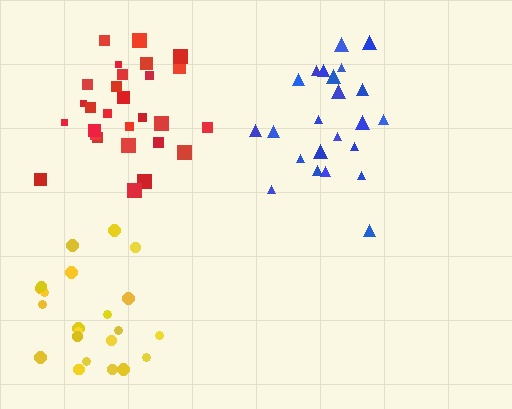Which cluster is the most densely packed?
Blue.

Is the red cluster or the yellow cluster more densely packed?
Red.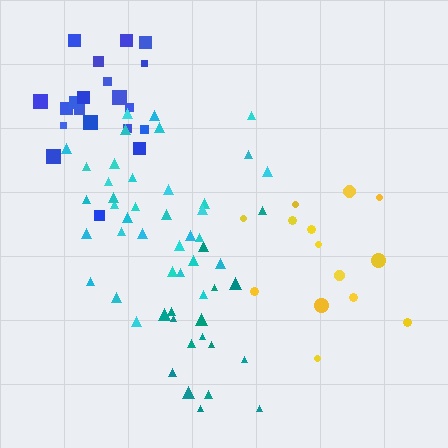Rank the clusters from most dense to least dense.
cyan, blue, teal, yellow.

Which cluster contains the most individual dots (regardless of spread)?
Cyan (35).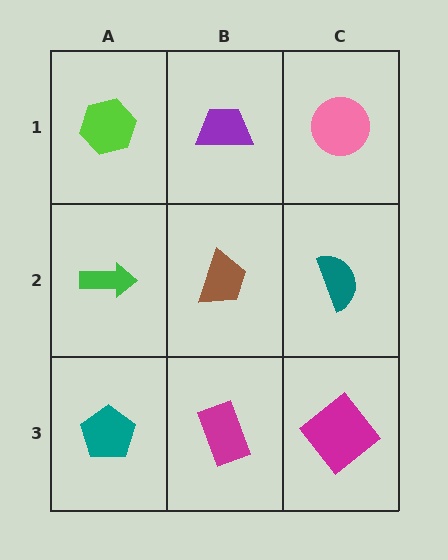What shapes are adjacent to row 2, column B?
A purple trapezoid (row 1, column B), a magenta rectangle (row 3, column B), a green arrow (row 2, column A), a teal semicircle (row 2, column C).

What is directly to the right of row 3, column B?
A magenta diamond.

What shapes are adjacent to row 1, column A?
A green arrow (row 2, column A), a purple trapezoid (row 1, column B).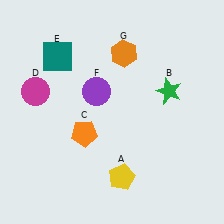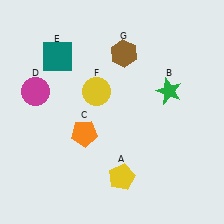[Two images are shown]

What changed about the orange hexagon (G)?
In Image 1, G is orange. In Image 2, it changed to brown.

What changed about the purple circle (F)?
In Image 1, F is purple. In Image 2, it changed to yellow.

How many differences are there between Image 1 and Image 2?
There are 2 differences between the two images.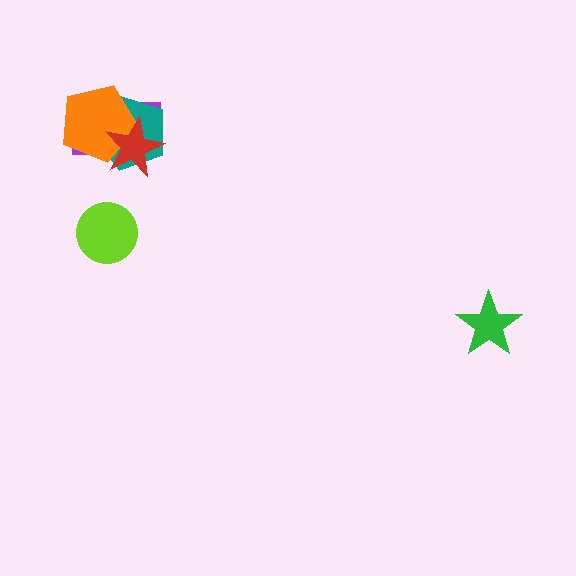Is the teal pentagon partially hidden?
Yes, it is partially covered by another shape.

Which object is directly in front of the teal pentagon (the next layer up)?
The orange pentagon is directly in front of the teal pentagon.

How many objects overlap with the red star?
3 objects overlap with the red star.